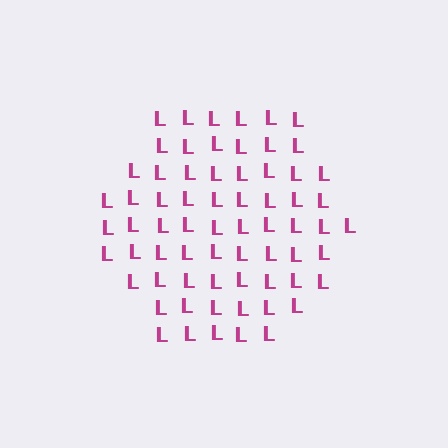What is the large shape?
The large shape is a hexagon.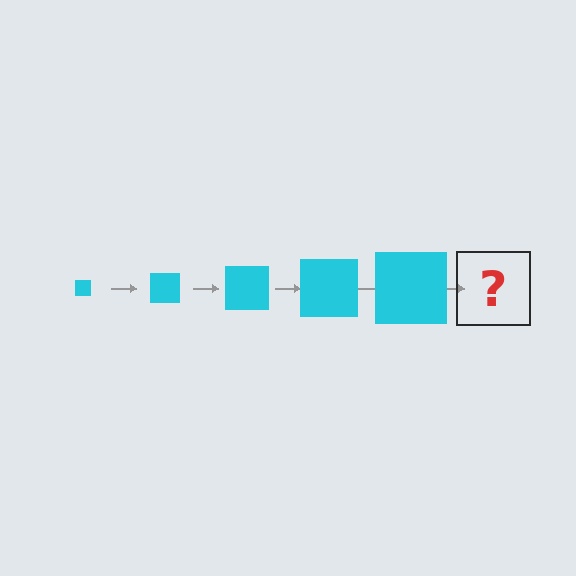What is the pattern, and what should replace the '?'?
The pattern is that the square gets progressively larger each step. The '?' should be a cyan square, larger than the previous one.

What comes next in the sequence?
The next element should be a cyan square, larger than the previous one.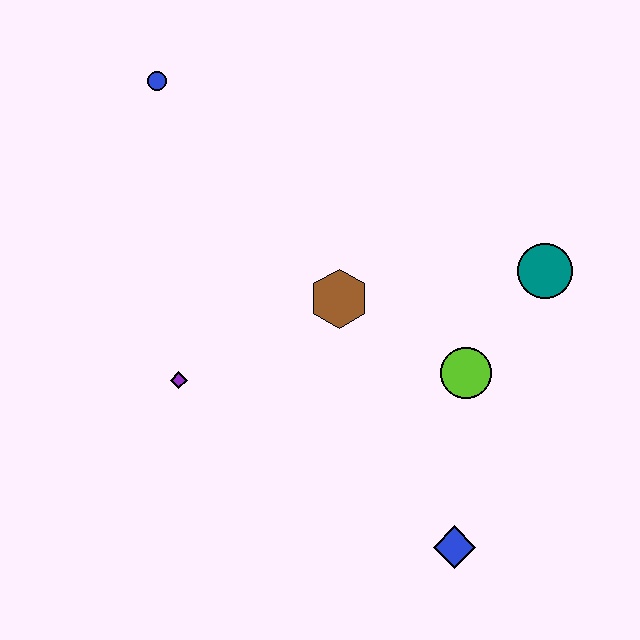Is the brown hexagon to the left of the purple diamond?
No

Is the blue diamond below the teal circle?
Yes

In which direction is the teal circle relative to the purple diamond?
The teal circle is to the right of the purple diamond.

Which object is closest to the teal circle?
The lime circle is closest to the teal circle.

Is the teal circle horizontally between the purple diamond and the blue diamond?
No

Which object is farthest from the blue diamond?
The blue circle is farthest from the blue diamond.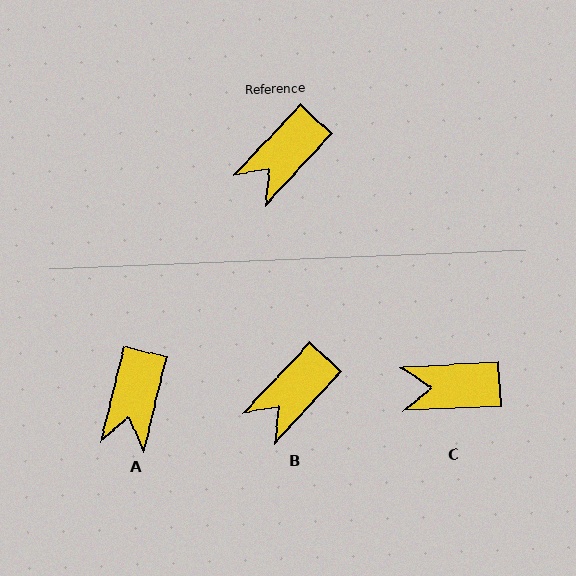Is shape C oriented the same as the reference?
No, it is off by about 44 degrees.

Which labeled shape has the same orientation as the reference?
B.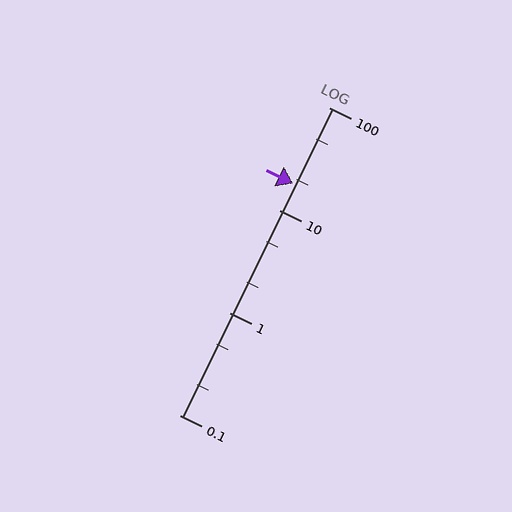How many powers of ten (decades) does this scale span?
The scale spans 3 decades, from 0.1 to 100.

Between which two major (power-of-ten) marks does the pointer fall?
The pointer is between 10 and 100.